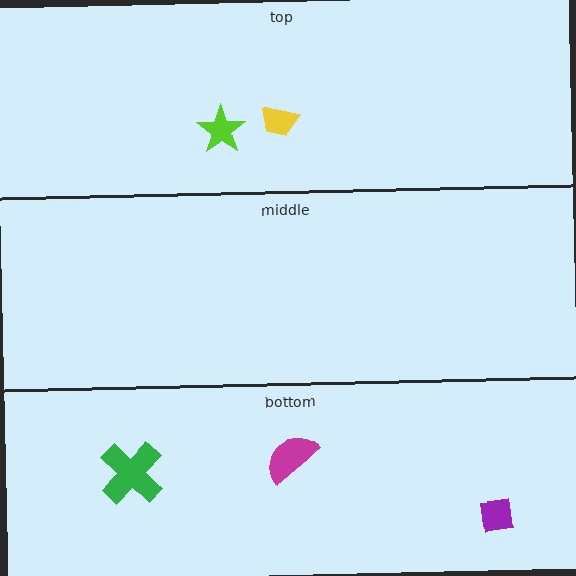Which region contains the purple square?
The bottom region.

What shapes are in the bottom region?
The green cross, the magenta semicircle, the purple square.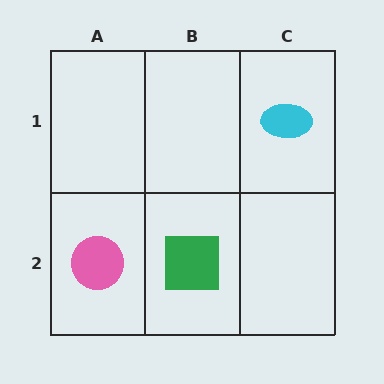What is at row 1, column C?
A cyan ellipse.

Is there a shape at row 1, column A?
No, that cell is empty.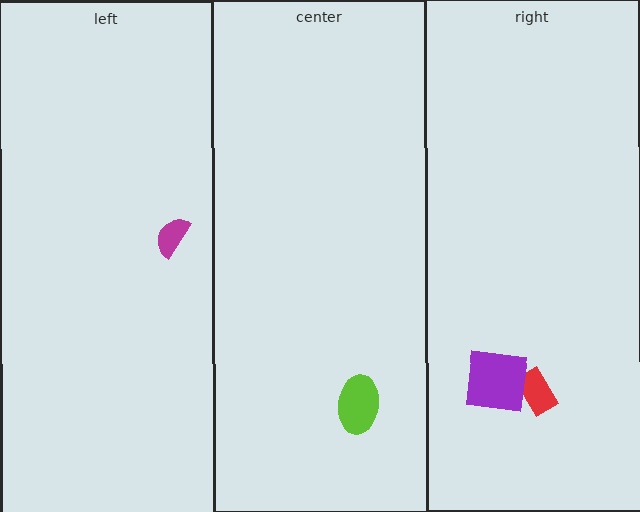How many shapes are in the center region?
1.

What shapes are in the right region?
The red rectangle, the purple square.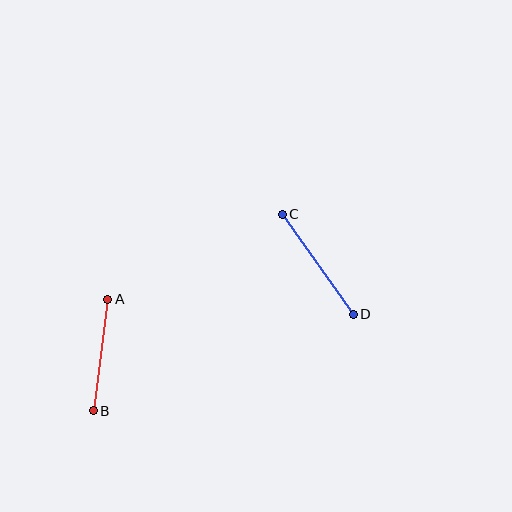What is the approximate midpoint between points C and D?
The midpoint is at approximately (318, 264) pixels.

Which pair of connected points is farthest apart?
Points C and D are farthest apart.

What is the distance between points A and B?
The distance is approximately 112 pixels.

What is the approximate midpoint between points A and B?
The midpoint is at approximately (100, 355) pixels.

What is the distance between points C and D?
The distance is approximately 123 pixels.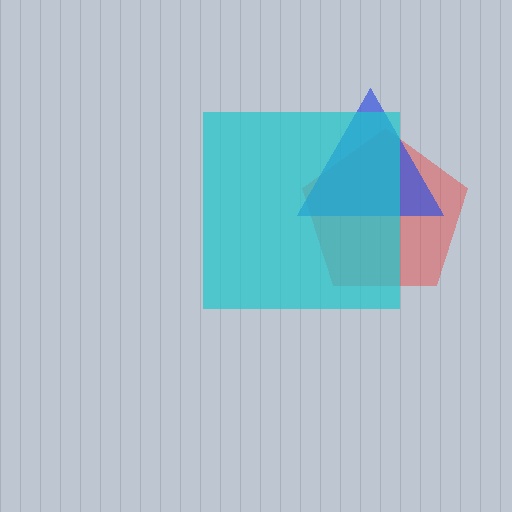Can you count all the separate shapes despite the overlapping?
Yes, there are 3 separate shapes.